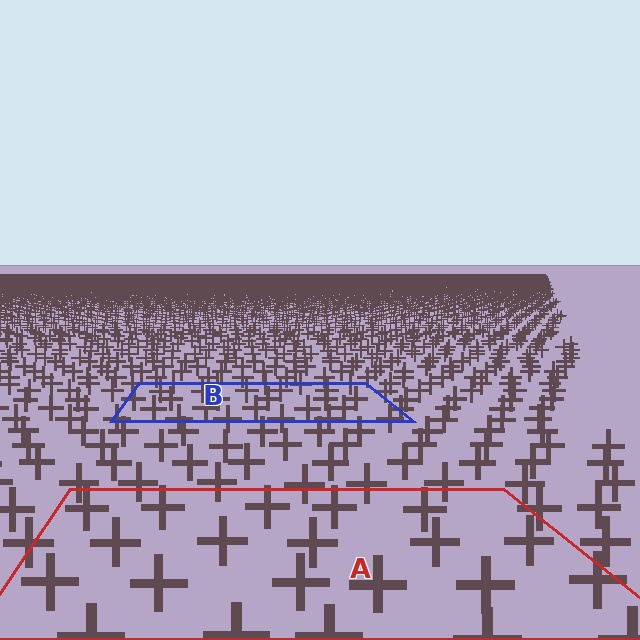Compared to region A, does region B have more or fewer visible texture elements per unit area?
Region B has more texture elements per unit area — they are packed more densely because it is farther away.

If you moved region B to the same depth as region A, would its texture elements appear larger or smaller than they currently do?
They would appear larger. At a closer depth, the same texture elements are projected at a bigger on-screen size.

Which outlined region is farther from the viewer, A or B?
Region B is farther from the viewer — the texture elements inside it appear smaller and more densely packed.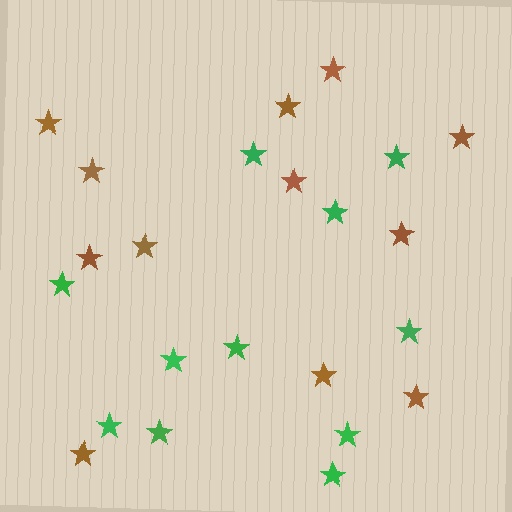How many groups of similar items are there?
There are 2 groups: one group of brown stars (12) and one group of green stars (11).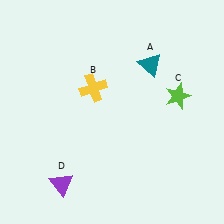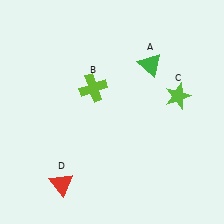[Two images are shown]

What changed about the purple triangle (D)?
In Image 1, D is purple. In Image 2, it changed to red.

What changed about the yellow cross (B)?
In Image 1, B is yellow. In Image 2, it changed to lime.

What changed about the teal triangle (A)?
In Image 1, A is teal. In Image 2, it changed to green.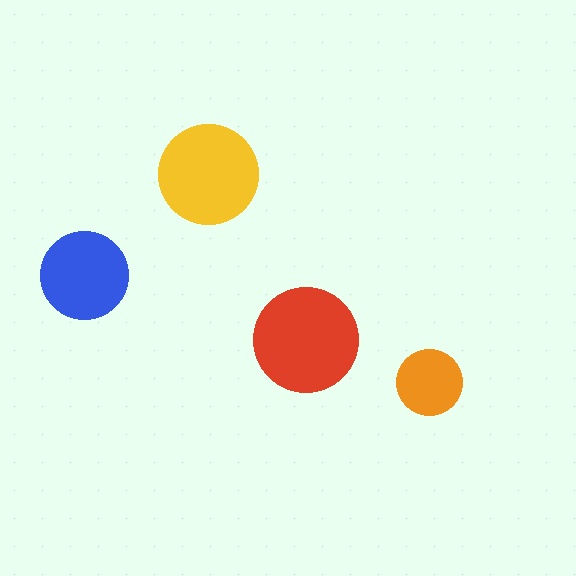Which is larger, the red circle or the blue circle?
The red one.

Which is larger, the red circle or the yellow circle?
The red one.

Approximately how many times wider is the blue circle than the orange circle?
About 1.5 times wider.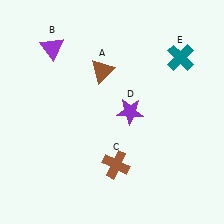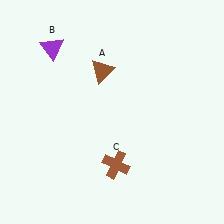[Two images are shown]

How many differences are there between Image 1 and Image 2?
There are 2 differences between the two images.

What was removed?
The purple star (D), the teal cross (E) were removed in Image 2.